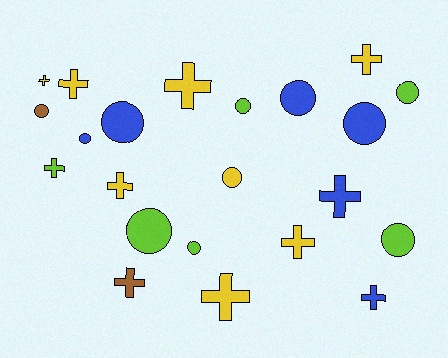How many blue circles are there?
There are 4 blue circles.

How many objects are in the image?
There are 22 objects.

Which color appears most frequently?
Yellow, with 8 objects.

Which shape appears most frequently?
Circle, with 11 objects.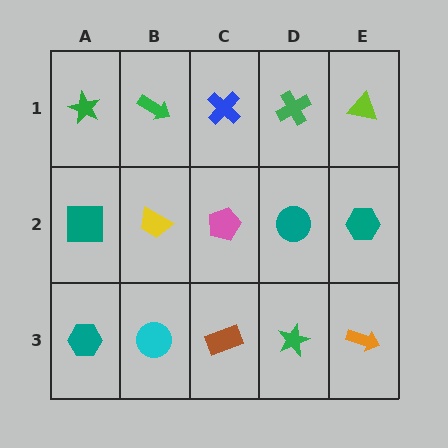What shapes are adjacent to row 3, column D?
A teal circle (row 2, column D), a brown rectangle (row 3, column C), an orange arrow (row 3, column E).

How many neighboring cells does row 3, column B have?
3.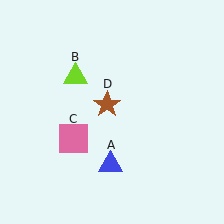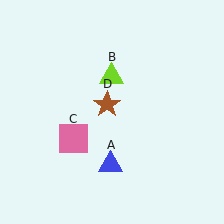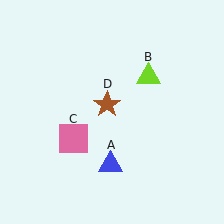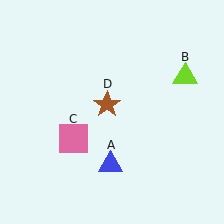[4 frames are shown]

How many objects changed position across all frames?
1 object changed position: lime triangle (object B).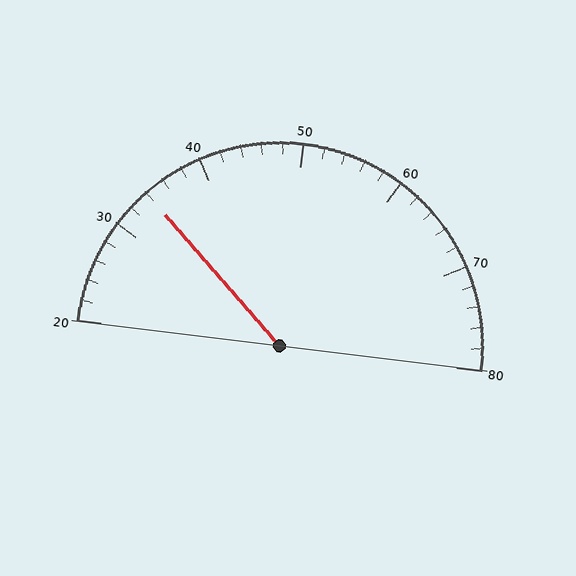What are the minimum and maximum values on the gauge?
The gauge ranges from 20 to 80.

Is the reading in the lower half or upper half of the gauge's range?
The reading is in the lower half of the range (20 to 80).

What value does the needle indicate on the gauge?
The needle indicates approximately 34.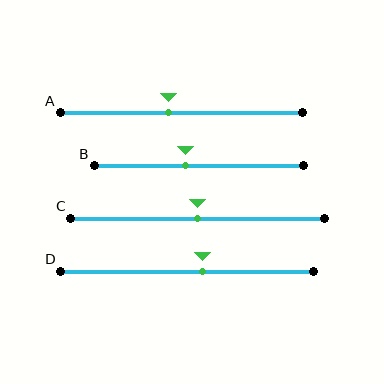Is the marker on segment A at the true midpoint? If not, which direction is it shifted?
No, the marker on segment A is shifted to the left by about 5% of the segment length.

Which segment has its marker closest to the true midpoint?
Segment C has its marker closest to the true midpoint.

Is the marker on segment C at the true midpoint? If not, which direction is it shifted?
Yes, the marker on segment C is at the true midpoint.